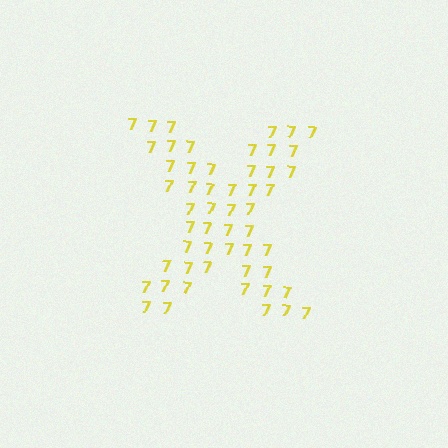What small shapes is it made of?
It is made of small digit 7's.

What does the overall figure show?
The overall figure shows the letter X.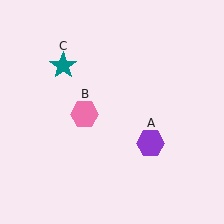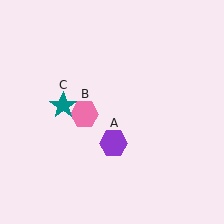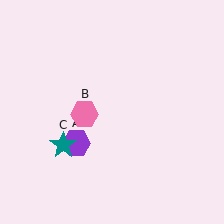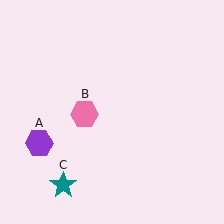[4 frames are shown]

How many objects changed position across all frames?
2 objects changed position: purple hexagon (object A), teal star (object C).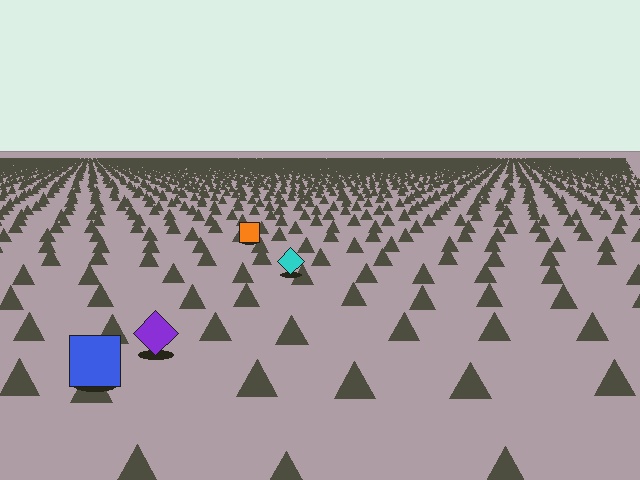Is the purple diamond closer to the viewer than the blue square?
No. The blue square is closer — you can tell from the texture gradient: the ground texture is coarser near it.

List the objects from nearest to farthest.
From nearest to farthest: the blue square, the purple diamond, the cyan diamond, the orange square.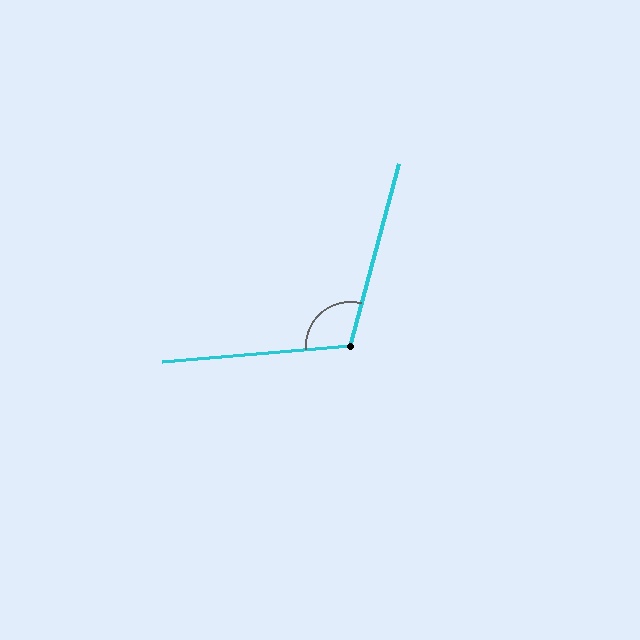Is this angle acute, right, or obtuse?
It is obtuse.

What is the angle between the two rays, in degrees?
Approximately 110 degrees.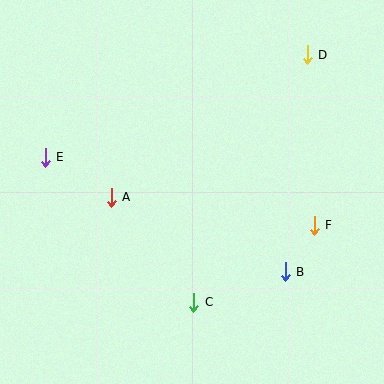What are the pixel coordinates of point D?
Point D is at (307, 55).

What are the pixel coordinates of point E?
Point E is at (45, 157).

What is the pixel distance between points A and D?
The distance between A and D is 242 pixels.